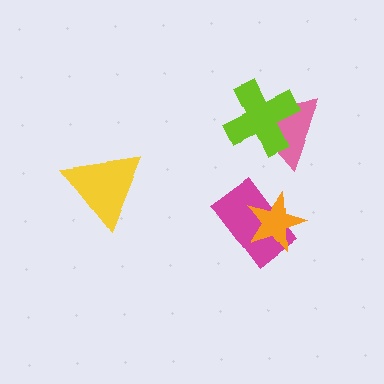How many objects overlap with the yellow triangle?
0 objects overlap with the yellow triangle.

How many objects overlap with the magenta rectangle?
1 object overlaps with the magenta rectangle.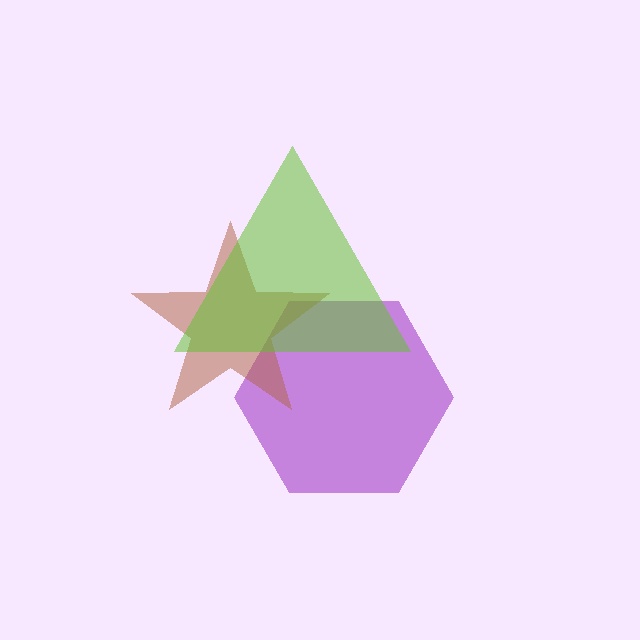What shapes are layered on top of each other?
The layered shapes are: a purple hexagon, a brown star, a lime triangle.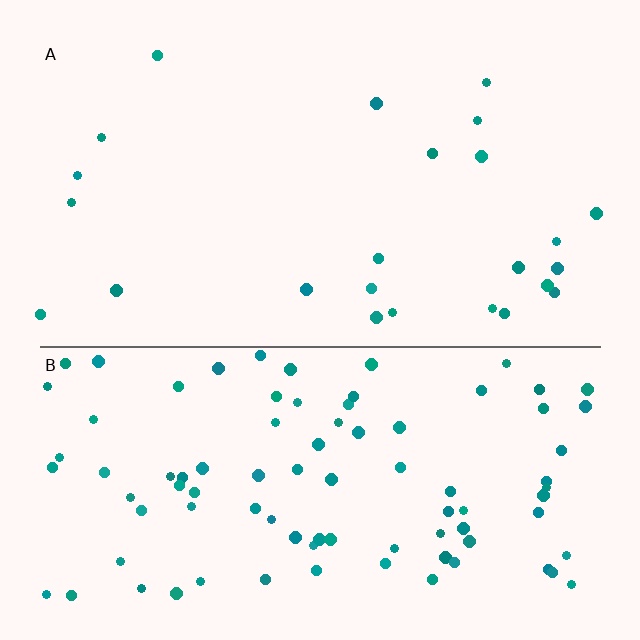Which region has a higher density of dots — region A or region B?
B (the bottom).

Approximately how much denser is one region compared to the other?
Approximately 3.7× — region B over region A.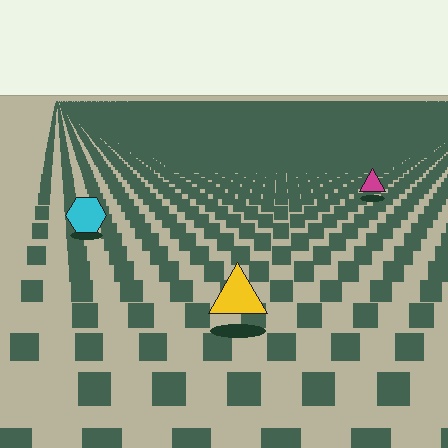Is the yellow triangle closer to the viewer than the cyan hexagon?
Yes. The yellow triangle is closer — you can tell from the texture gradient: the ground texture is coarser near it.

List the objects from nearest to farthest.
From nearest to farthest: the yellow triangle, the cyan hexagon, the magenta triangle.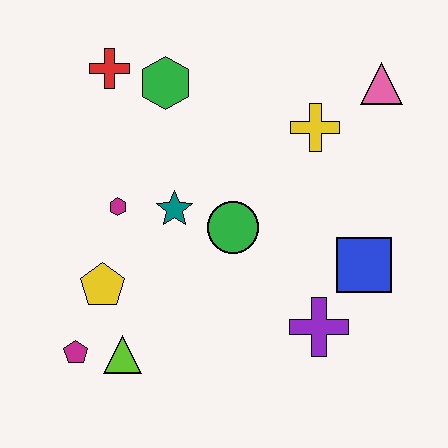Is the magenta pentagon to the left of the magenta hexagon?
Yes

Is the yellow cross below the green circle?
No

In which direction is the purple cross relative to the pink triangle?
The purple cross is below the pink triangle.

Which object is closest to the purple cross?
The blue square is closest to the purple cross.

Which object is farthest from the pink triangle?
The magenta pentagon is farthest from the pink triangle.